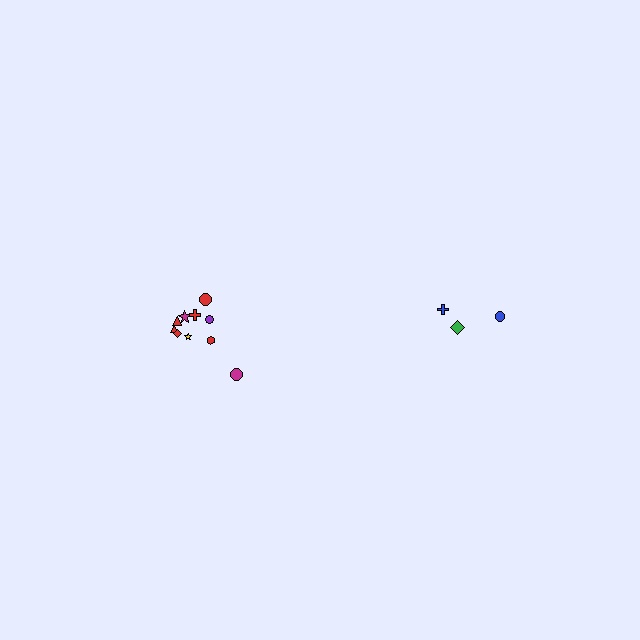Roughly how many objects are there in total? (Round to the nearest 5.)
Roughly 15 objects in total.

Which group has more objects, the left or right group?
The left group.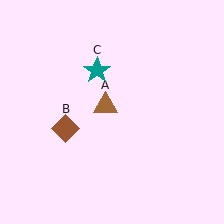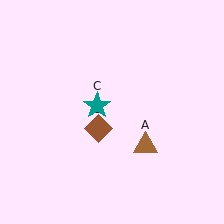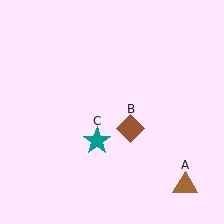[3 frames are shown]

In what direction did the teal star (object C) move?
The teal star (object C) moved down.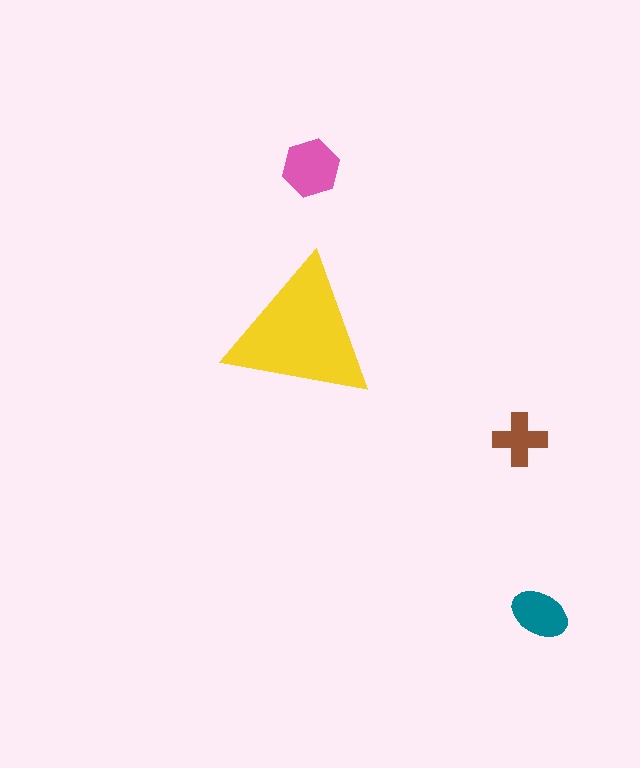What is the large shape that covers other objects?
A yellow triangle.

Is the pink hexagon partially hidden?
No, the pink hexagon is fully visible.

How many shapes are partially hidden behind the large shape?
0 shapes are partially hidden.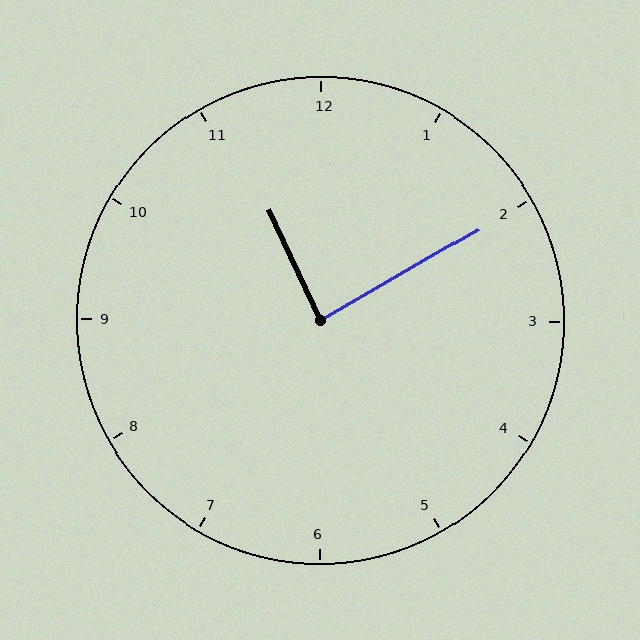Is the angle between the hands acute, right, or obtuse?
It is right.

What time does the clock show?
11:10.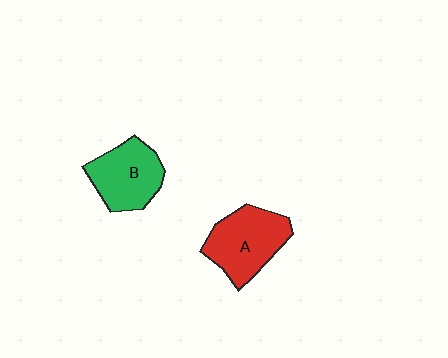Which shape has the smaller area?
Shape B (green).